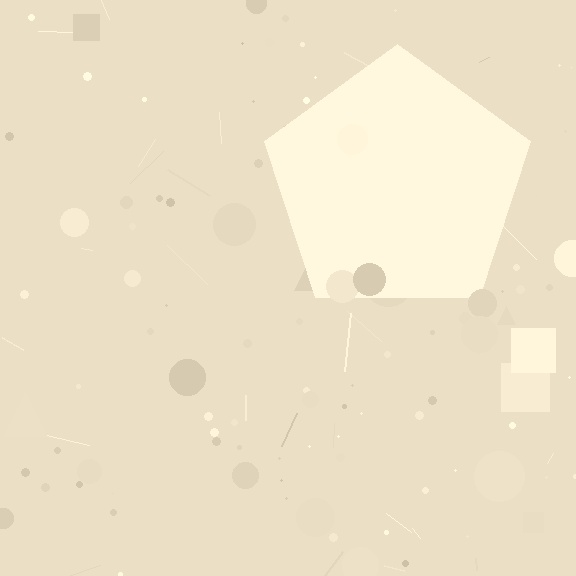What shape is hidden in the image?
A pentagon is hidden in the image.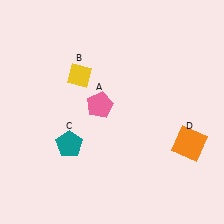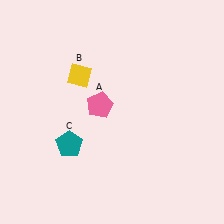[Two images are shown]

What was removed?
The orange square (D) was removed in Image 2.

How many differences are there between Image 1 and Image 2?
There is 1 difference between the two images.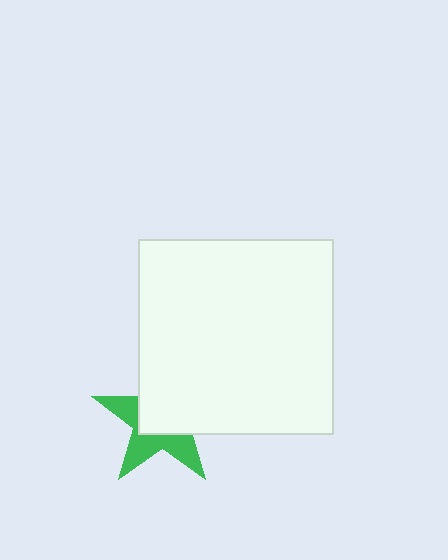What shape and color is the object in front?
The object in front is a white square.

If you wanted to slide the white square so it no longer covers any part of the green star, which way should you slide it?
Slide it toward the upper-right — that is the most direct way to separate the two shapes.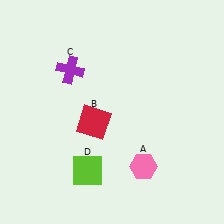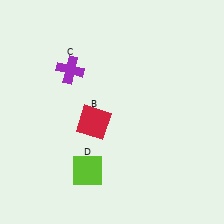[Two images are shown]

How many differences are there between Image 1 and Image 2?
There is 1 difference between the two images.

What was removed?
The pink hexagon (A) was removed in Image 2.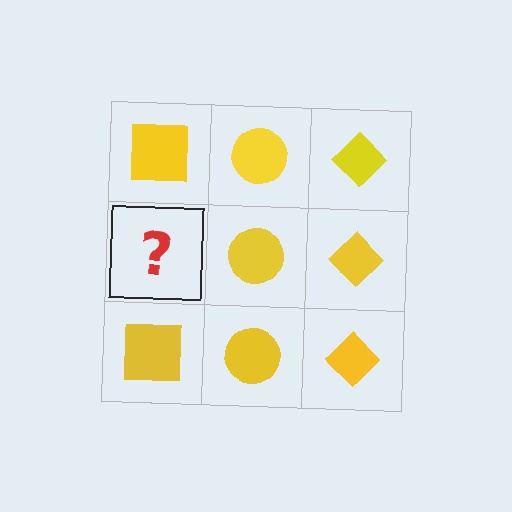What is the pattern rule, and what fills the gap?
The rule is that each column has a consistent shape. The gap should be filled with a yellow square.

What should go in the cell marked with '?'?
The missing cell should contain a yellow square.